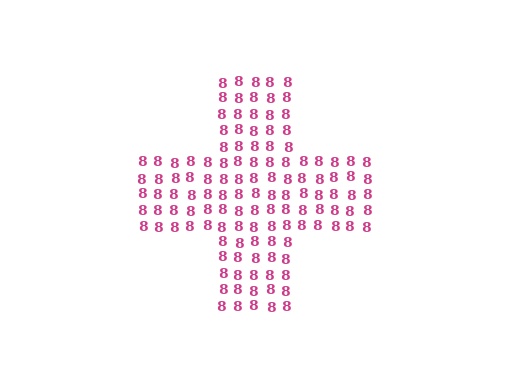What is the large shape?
The large shape is a cross.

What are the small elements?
The small elements are digit 8's.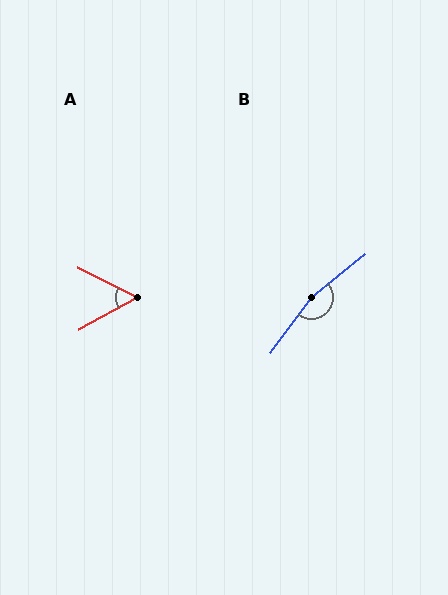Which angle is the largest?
B, at approximately 166 degrees.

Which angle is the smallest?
A, at approximately 55 degrees.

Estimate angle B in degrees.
Approximately 166 degrees.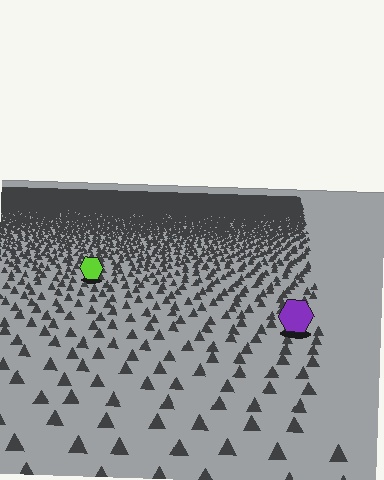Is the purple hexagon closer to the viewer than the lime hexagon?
Yes. The purple hexagon is closer — you can tell from the texture gradient: the ground texture is coarser near it.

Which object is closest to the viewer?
The purple hexagon is closest. The texture marks near it are larger and more spread out.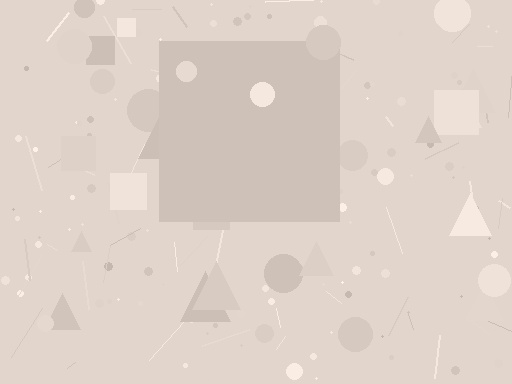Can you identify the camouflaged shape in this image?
The camouflaged shape is a square.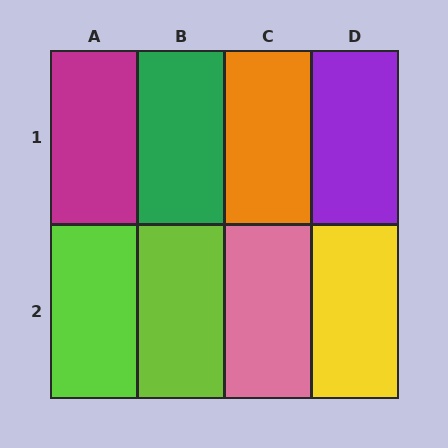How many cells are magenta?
1 cell is magenta.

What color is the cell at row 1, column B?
Green.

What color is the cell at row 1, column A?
Magenta.